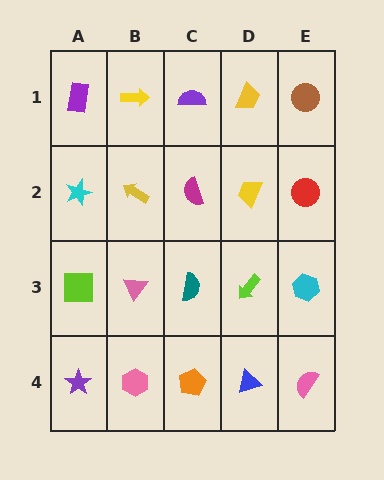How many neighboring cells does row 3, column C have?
4.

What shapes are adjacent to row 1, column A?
A cyan star (row 2, column A), a yellow arrow (row 1, column B).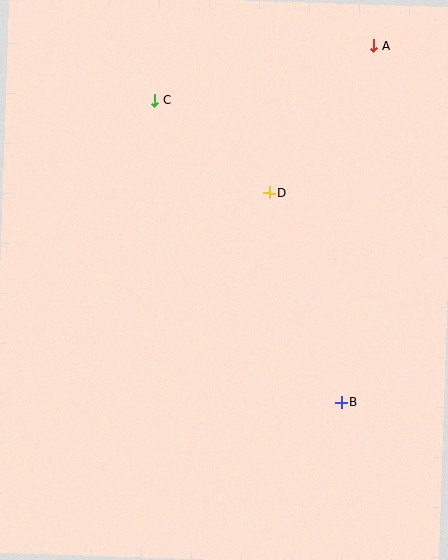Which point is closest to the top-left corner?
Point C is closest to the top-left corner.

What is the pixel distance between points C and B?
The distance between C and B is 355 pixels.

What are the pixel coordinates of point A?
Point A is at (374, 45).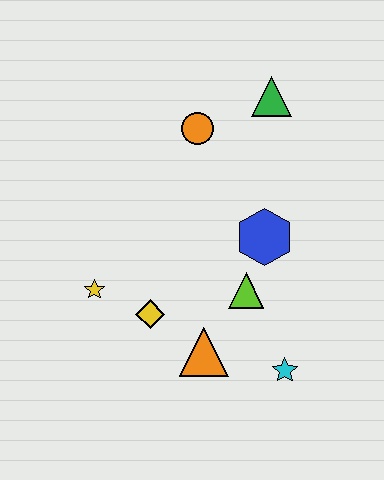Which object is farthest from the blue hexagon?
The yellow star is farthest from the blue hexagon.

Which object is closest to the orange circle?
The green triangle is closest to the orange circle.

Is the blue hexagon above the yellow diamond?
Yes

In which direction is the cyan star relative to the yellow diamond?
The cyan star is to the right of the yellow diamond.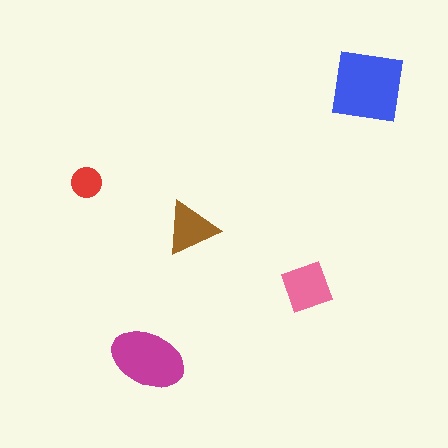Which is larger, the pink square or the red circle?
The pink square.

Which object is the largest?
The blue square.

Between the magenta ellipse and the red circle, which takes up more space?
The magenta ellipse.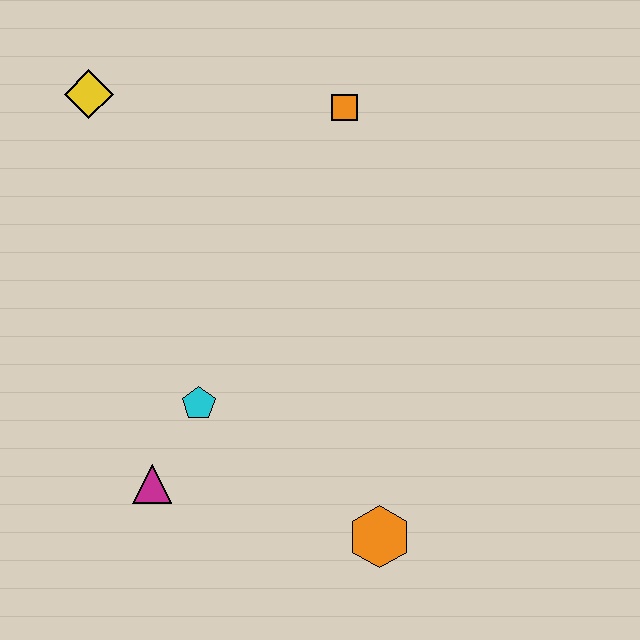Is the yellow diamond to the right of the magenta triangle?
No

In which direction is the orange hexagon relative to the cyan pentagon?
The orange hexagon is to the right of the cyan pentagon.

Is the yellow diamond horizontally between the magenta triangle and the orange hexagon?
No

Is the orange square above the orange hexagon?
Yes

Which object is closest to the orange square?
The yellow diamond is closest to the orange square.